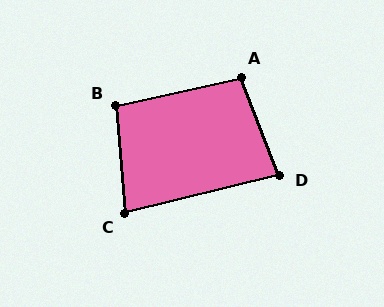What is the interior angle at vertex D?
Approximately 82 degrees (acute).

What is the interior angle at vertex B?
Approximately 98 degrees (obtuse).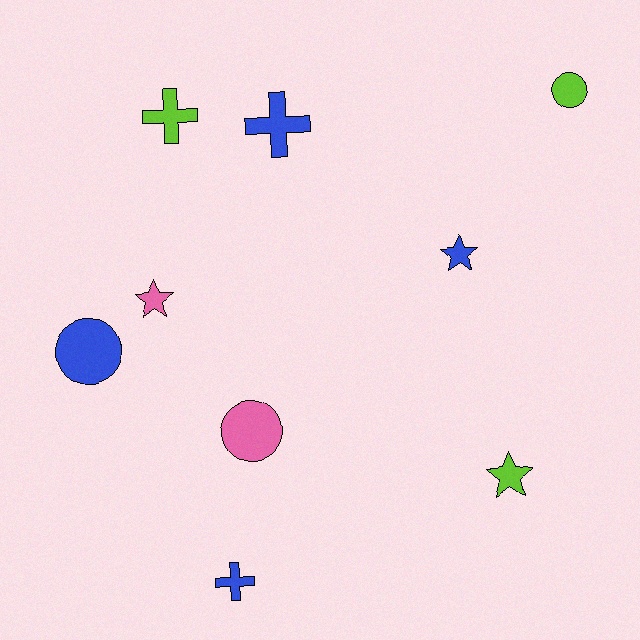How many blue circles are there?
There is 1 blue circle.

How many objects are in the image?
There are 9 objects.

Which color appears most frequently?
Blue, with 4 objects.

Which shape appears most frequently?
Star, with 3 objects.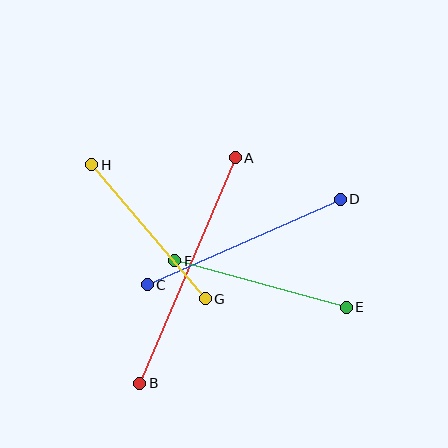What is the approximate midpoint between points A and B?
The midpoint is at approximately (188, 271) pixels.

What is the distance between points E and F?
The distance is approximately 178 pixels.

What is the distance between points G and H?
The distance is approximately 176 pixels.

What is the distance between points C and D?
The distance is approximately 211 pixels.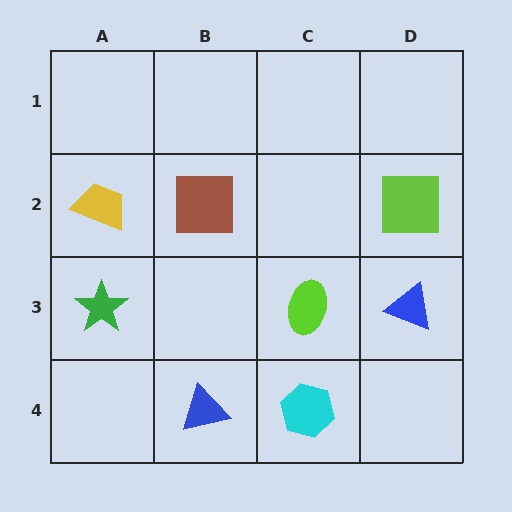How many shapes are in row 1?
0 shapes.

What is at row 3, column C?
A lime ellipse.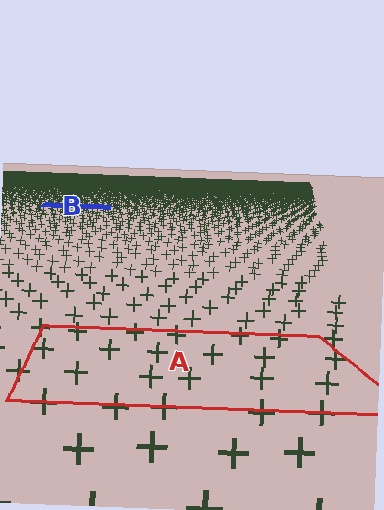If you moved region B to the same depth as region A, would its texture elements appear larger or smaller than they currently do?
They would appear larger. At a closer depth, the same texture elements are projected at a bigger on-screen size.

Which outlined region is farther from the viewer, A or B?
Region B is farther from the viewer — the texture elements inside it appear smaller and more densely packed.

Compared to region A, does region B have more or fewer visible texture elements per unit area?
Region B has more texture elements per unit area — they are packed more densely because it is farther away.